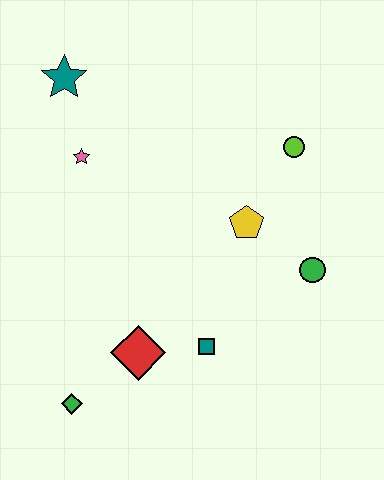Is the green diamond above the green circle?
No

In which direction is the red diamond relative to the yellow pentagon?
The red diamond is below the yellow pentagon.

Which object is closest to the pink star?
The teal star is closest to the pink star.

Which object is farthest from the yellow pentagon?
The green diamond is farthest from the yellow pentagon.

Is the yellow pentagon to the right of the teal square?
Yes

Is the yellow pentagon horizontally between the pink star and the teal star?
No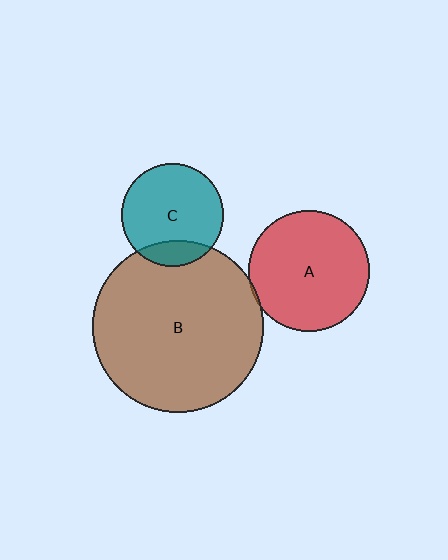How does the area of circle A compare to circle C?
Approximately 1.4 times.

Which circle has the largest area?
Circle B (brown).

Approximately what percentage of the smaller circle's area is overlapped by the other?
Approximately 15%.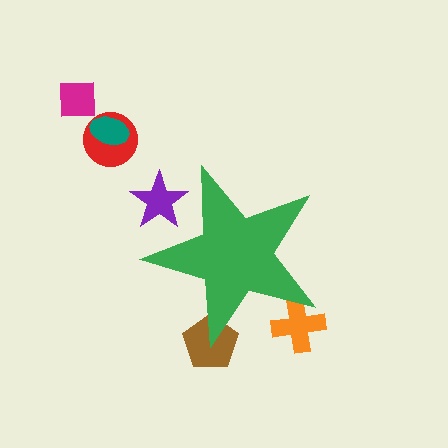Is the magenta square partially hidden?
No, the magenta square is fully visible.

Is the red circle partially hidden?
No, the red circle is fully visible.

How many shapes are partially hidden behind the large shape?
3 shapes are partially hidden.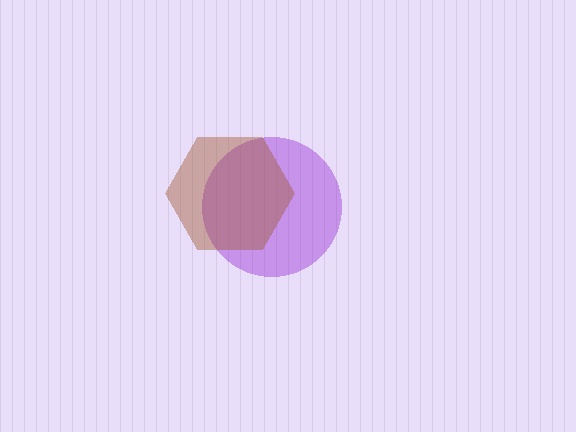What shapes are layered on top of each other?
The layered shapes are: a purple circle, a brown hexagon.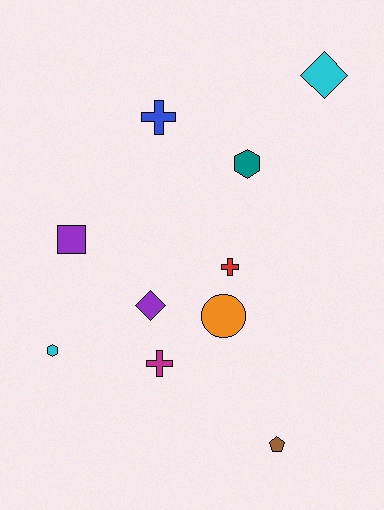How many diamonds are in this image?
There are 2 diamonds.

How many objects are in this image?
There are 10 objects.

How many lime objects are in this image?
There are no lime objects.